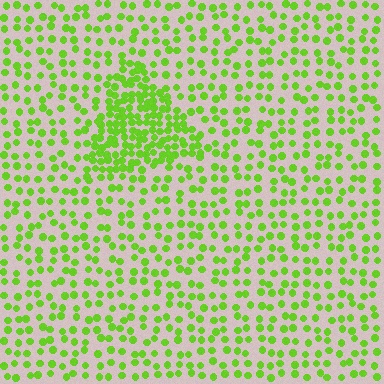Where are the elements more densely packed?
The elements are more densely packed inside the triangle boundary.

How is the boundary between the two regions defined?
The boundary is defined by a change in element density (approximately 2.4x ratio). All elements are the same color, size, and shape.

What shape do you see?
I see a triangle.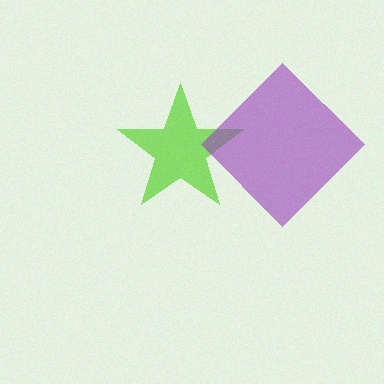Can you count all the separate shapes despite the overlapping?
Yes, there are 2 separate shapes.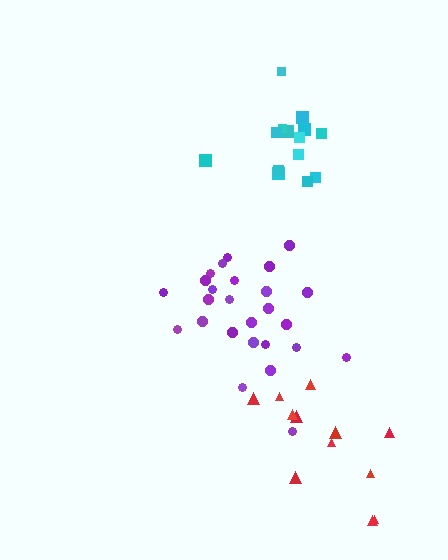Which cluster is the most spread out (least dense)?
Red.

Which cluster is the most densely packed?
Cyan.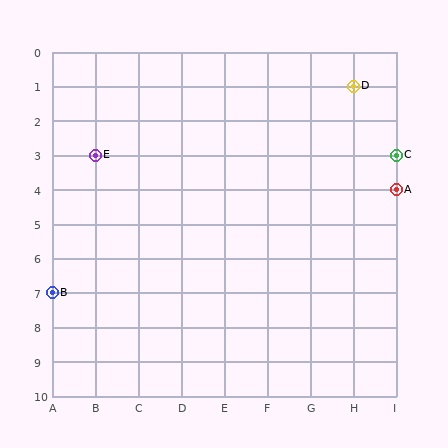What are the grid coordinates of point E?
Point E is at grid coordinates (B, 3).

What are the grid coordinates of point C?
Point C is at grid coordinates (I, 3).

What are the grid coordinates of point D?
Point D is at grid coordinates (H, 1).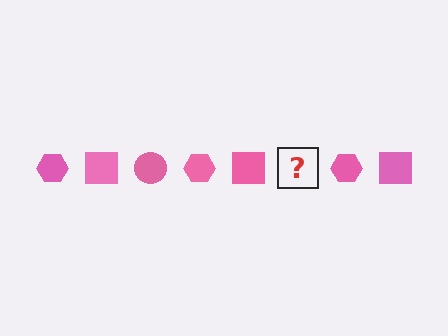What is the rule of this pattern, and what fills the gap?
The rule is that the pattern cycles through hexagon, square, circle shapes in pink. The gap should be filled with a pink circle.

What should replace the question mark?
The question mark should be replaced with a pink circle.